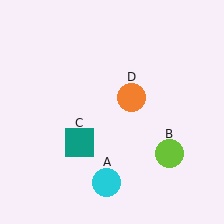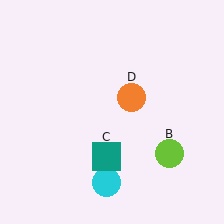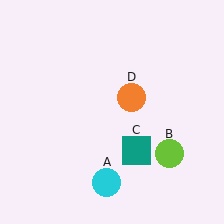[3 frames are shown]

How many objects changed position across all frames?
1 object changed position: teal square (object C).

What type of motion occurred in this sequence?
The teal square (object C) rotated counterclockwise around the center of the scene.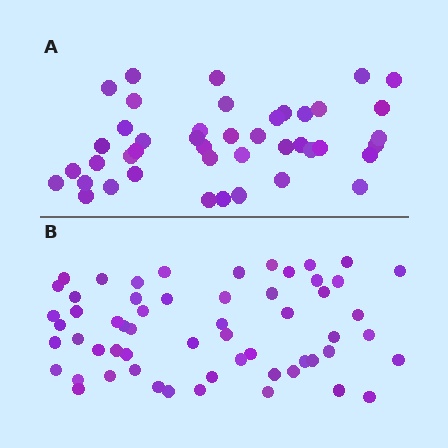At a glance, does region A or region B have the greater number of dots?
Region B (the bottom region) has more dots.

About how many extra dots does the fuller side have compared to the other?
Region B has approximately 15 more dots than region A.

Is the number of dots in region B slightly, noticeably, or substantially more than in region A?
Region B has noticeably more, but not dramatically so. The ratio is roughly 1.3 to 1.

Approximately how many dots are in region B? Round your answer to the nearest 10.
About 60 dots. (The exact count is 58, which rounds to 60.)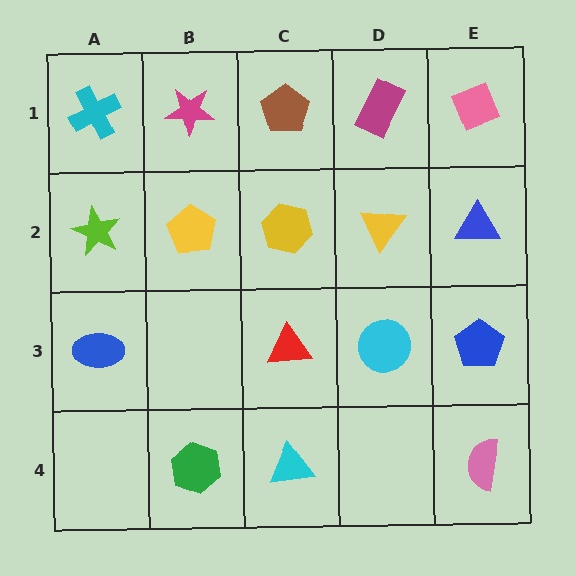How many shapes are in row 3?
4 shapes.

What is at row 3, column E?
A blue pentagon.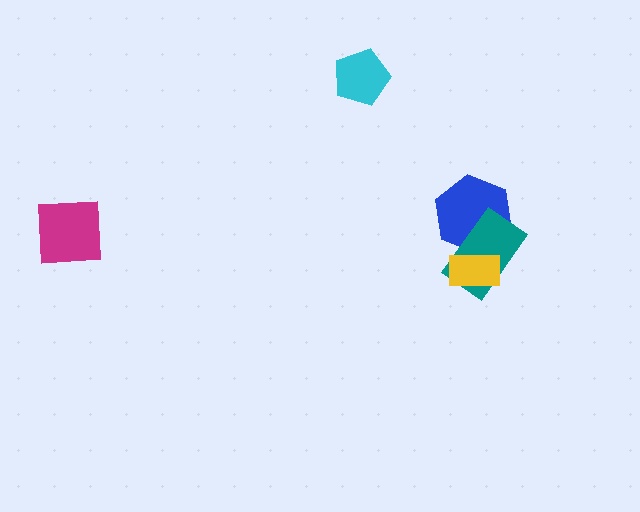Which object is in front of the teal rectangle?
The yellow rectangle is in front of the teal rectangle.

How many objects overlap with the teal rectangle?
2 objects overlap with the teal rectangle.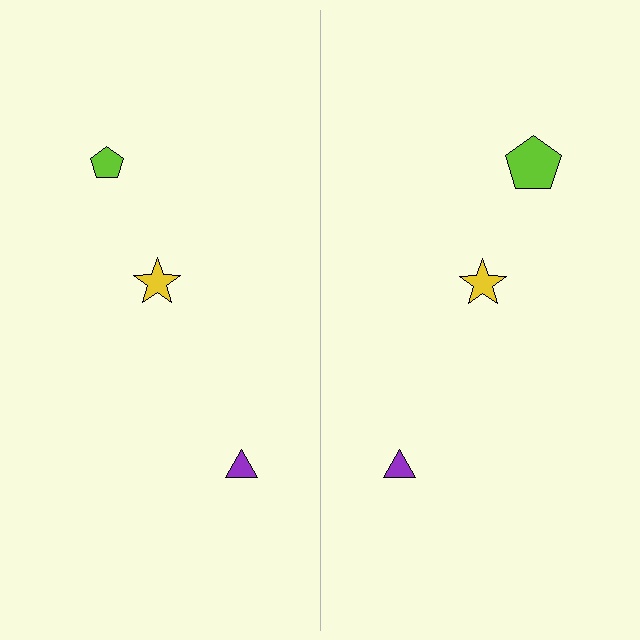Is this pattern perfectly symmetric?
No, the pattern is not perfectly symmetric. The lime pentagon on the right side has a different size than its mirror counterpart.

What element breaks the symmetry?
The lime pentagon on the right side has a different size than its mirror counterpart.